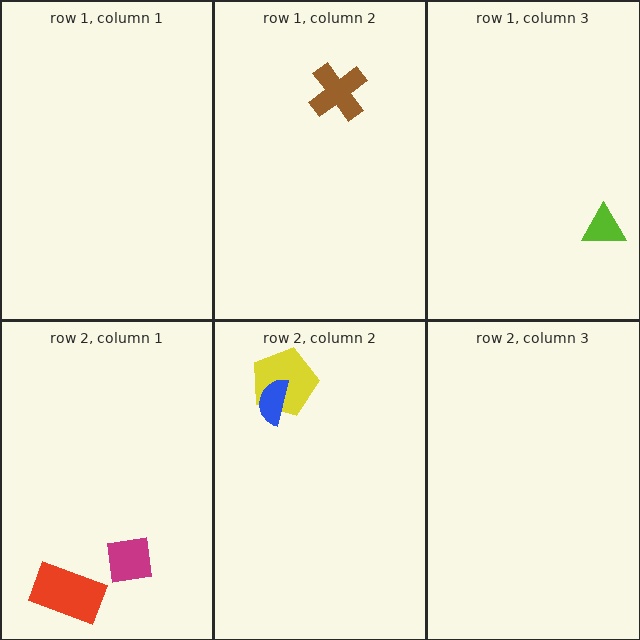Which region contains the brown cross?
The row 1, column 2 region.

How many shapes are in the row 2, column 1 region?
2.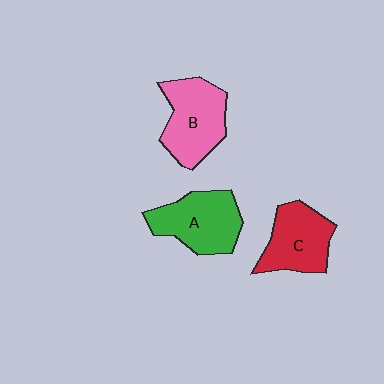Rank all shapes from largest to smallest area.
From largest to smallest: B (pink), A (green), C (red).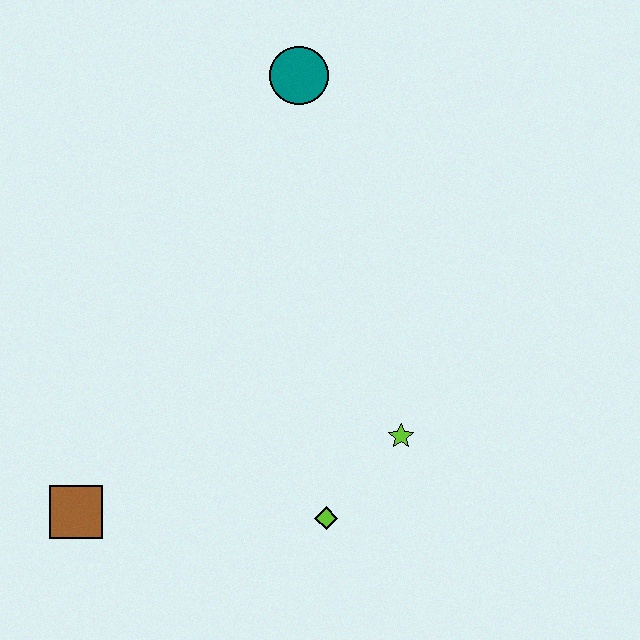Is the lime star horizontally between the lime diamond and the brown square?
No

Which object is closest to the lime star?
The lime diamond is closest to the lime star.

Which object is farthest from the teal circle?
The brown square is farthest from the teal circle.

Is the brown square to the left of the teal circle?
Yes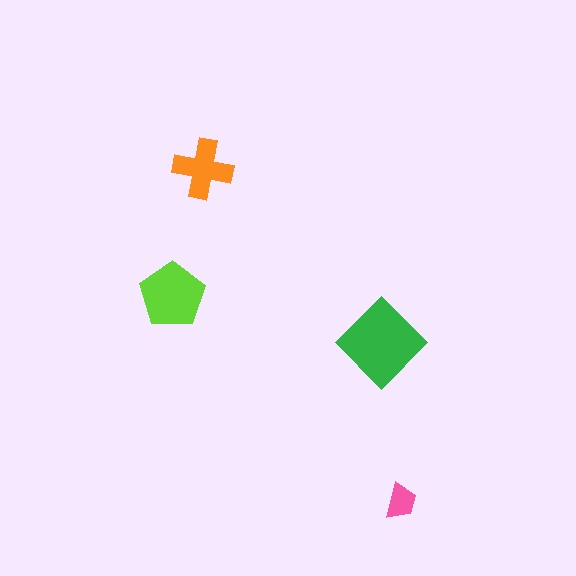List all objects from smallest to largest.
The pink trapezoid, the orange cross, the lime pentagon, the green diamond.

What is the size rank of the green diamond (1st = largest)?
1st.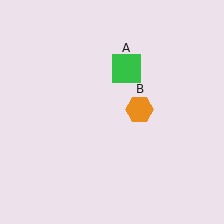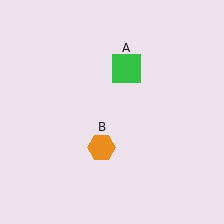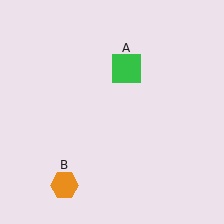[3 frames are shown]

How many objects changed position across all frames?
1 object changed position: orange hexagon (object B).